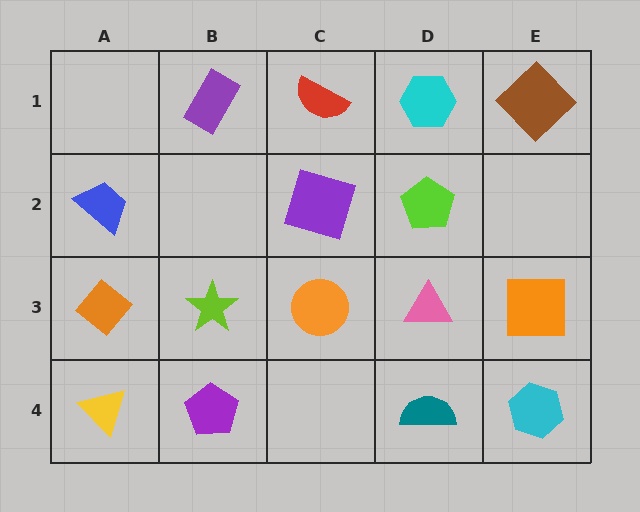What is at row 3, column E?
An orange square.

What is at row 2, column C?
A purple square.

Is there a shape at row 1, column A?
No, that cell is empty.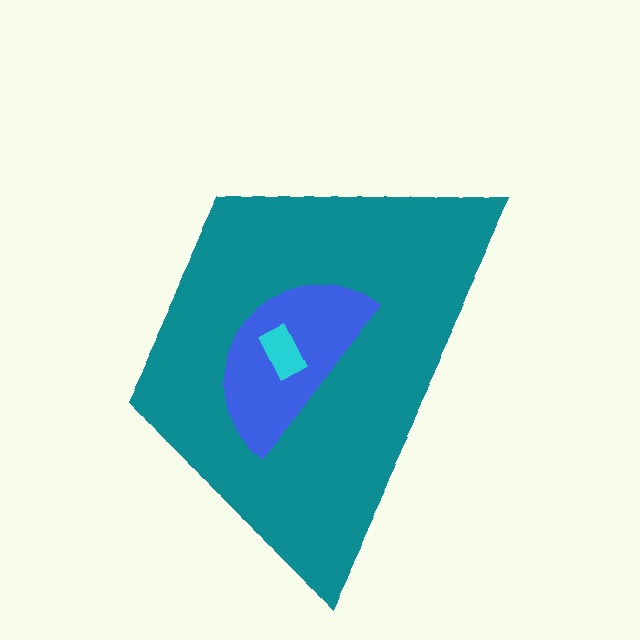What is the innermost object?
The cyan rectangle.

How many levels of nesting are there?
3.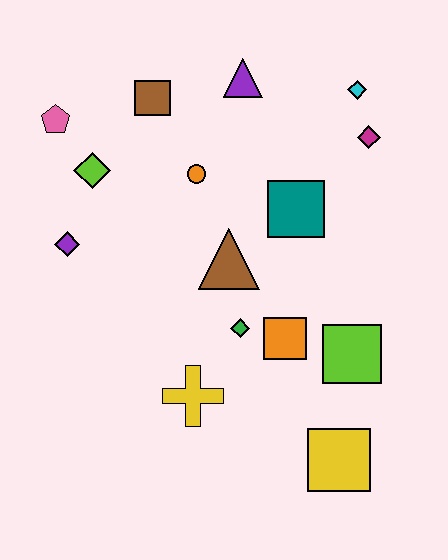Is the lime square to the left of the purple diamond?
No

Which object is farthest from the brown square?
The yellow square is farthest from the brown square.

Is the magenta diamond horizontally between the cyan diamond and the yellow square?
No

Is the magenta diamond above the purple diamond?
Yes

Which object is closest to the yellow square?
The lime square is closest to the yellow square.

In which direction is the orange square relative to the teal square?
The orange square is below the teal square.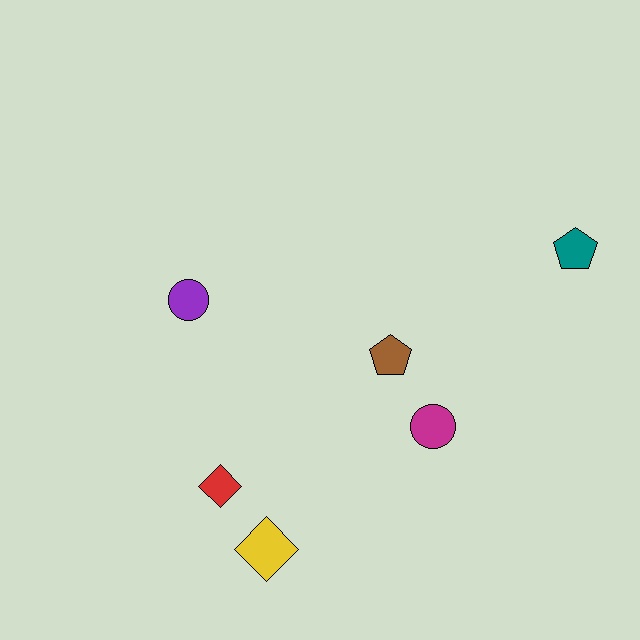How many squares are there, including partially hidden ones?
There are no squares.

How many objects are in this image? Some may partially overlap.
There are 6 objects.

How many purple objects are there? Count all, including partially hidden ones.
There is 1 purple object.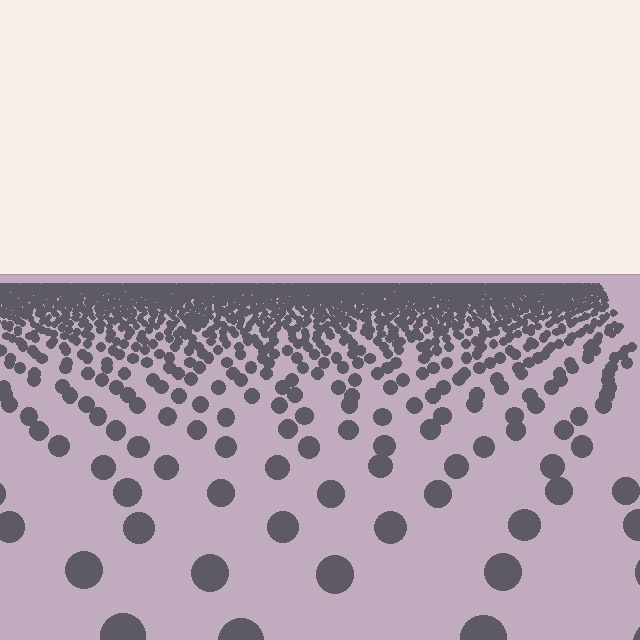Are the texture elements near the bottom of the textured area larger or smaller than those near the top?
Larger. Near the bottom, elements are closer to the viewer and appear at a bigger on-screen size.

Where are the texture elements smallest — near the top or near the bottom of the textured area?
Near the top.